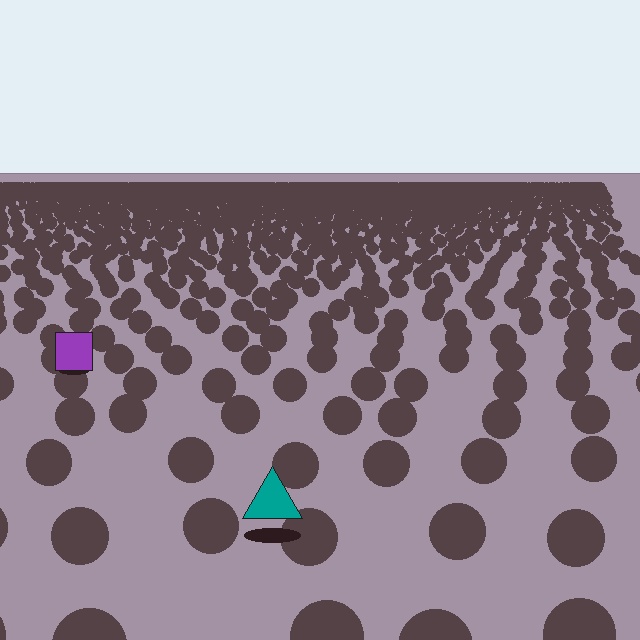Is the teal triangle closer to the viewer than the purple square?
Yes. The teal triangle is closer — you can tell from the texture gradient: the ground texture is coarser near it.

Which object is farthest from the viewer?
The purple square is farthest from the viewer. It appears smaller and the ground texture around it is denser.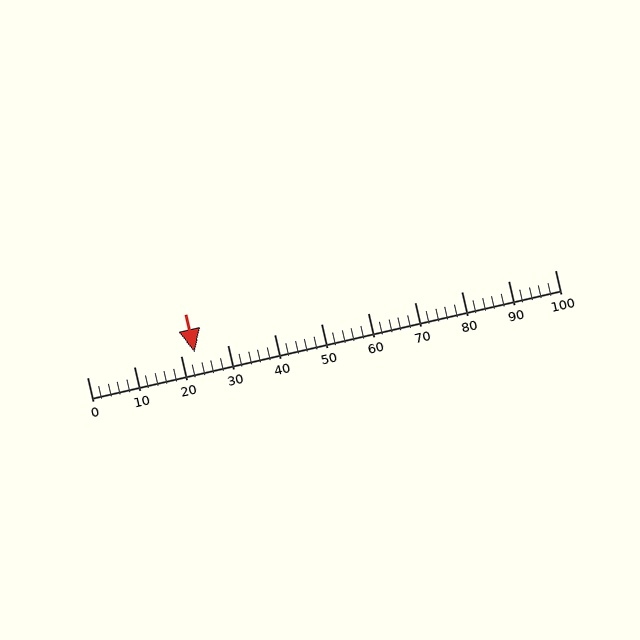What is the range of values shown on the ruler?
The ruler shows values from 0 to 100.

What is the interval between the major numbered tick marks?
The major tick marks are spaced 10 units apart.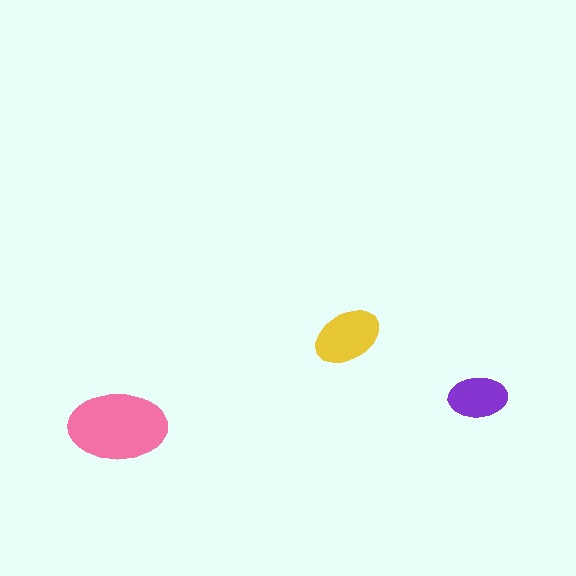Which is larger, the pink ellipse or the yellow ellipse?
The pink one.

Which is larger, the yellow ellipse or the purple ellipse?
The yellow one.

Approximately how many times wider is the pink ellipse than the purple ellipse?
About 1.5 times wider.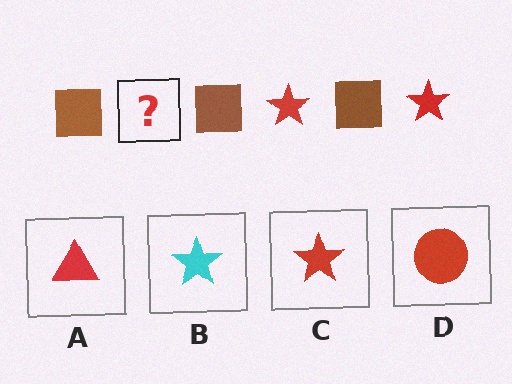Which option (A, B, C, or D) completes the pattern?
C.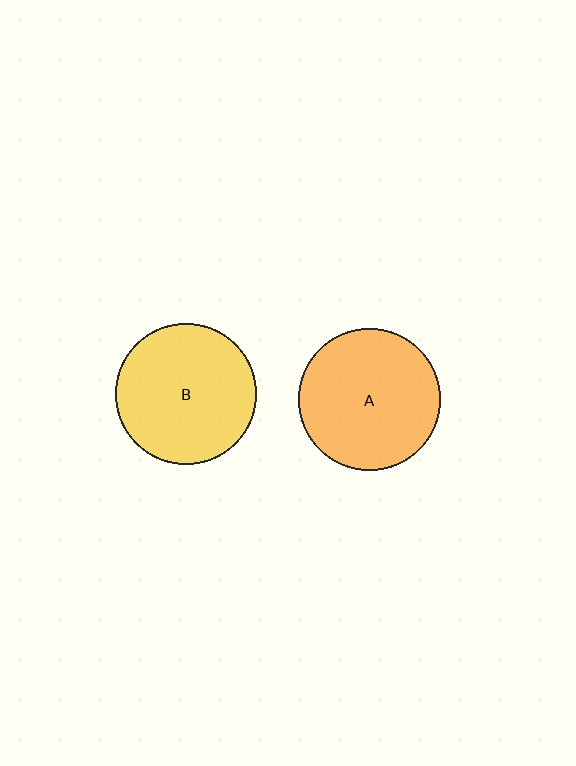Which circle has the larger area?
Circle A (orange).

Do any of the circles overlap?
No, none of the circles overlap.